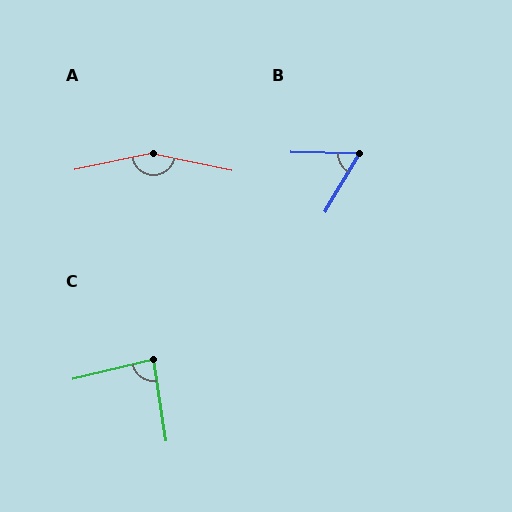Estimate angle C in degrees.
Approximately 84 degrees.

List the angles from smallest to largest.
B (61°), C (84°), A (156°).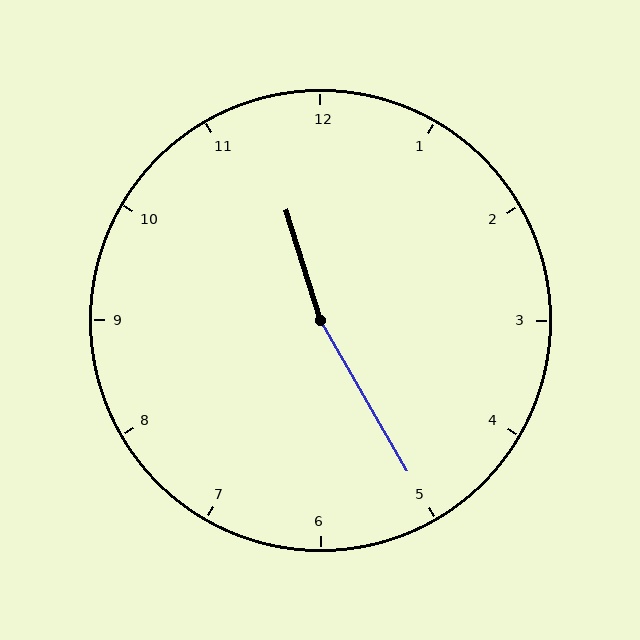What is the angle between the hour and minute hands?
Approximately 168 degrees.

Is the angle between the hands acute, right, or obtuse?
It is obtuse.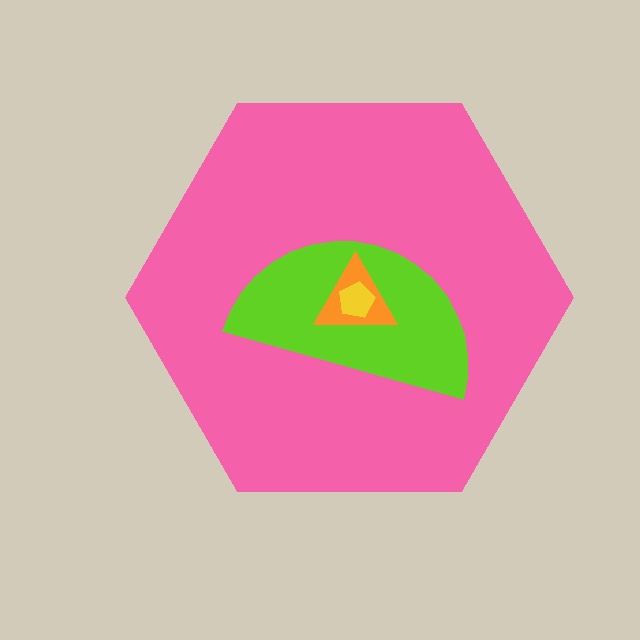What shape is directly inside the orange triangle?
The yellow pentagon.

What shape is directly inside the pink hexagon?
The lime semicircle.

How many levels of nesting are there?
4.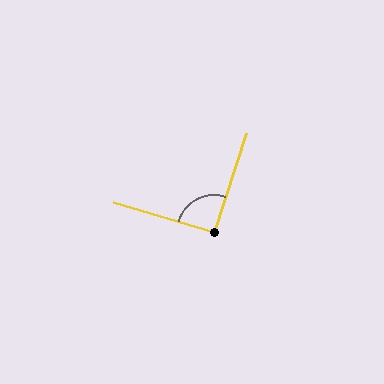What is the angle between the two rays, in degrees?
Approximately 92 degrees.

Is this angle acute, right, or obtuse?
It is approximately a right angle.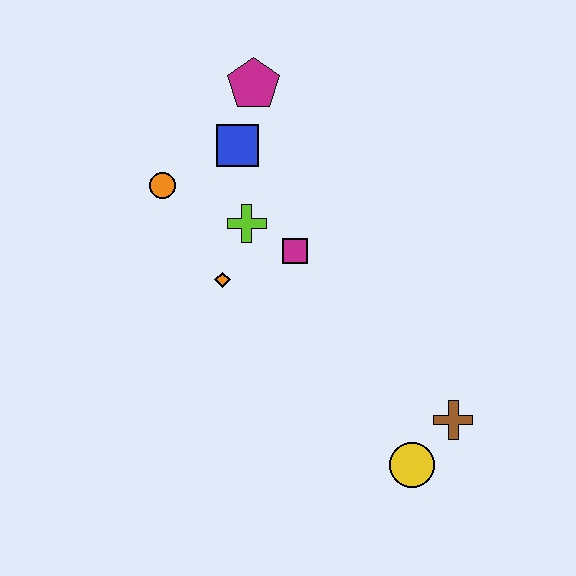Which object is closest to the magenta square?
The lime cross is closest to the magenta square.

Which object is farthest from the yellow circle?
The magenta pentagon is farthest from the yellow circle.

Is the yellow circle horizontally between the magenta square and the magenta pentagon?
No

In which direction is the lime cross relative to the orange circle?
The lime cross is to the right of the orange circle.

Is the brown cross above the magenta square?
No